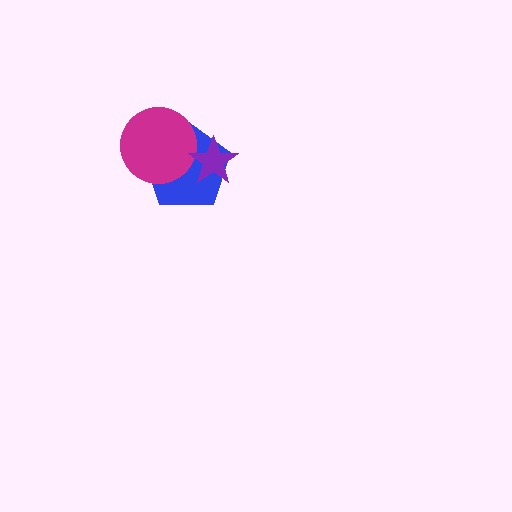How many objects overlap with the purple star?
2 objects overlap with the purple star.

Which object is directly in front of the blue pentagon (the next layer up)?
The magenta circle is directly in front of the blue pentagon.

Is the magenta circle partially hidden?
Yes, it is partially covered by another shape.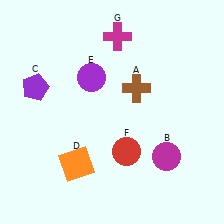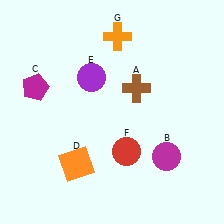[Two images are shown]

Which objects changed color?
C changed from purple to magenta. G changed from magenta to orange.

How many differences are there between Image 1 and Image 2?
There are 2 differences between the two images.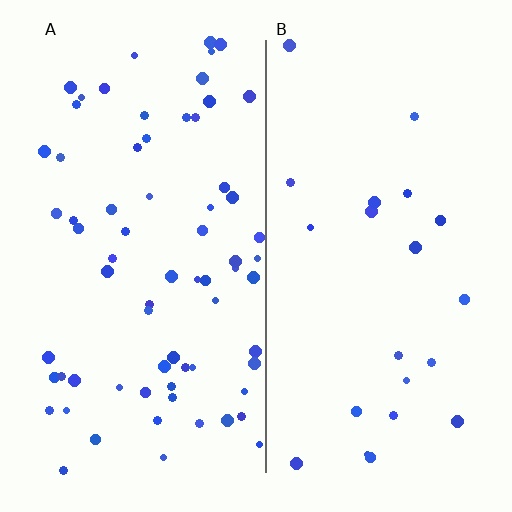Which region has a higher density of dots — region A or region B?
A (the left).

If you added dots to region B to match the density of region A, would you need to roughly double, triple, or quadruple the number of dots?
Approximately triple.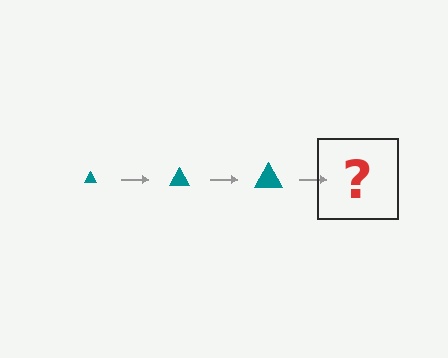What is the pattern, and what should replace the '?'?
The pattern is that the triangle gets progressively larger each step. The '?' should be a teal triangle, larger than the previous one.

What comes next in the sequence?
The next element should be a teal triangle, larger than the previous one.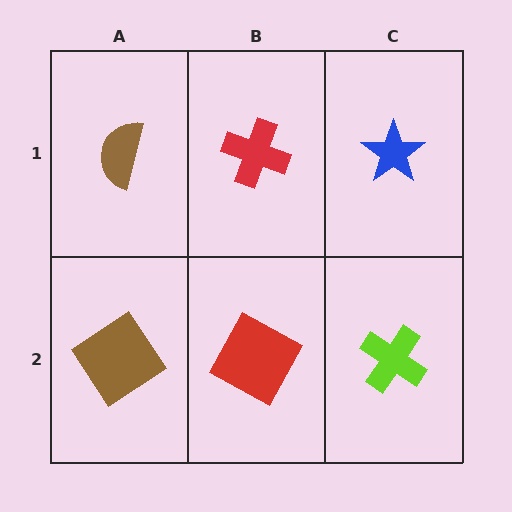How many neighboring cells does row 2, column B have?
3.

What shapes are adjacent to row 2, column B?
A red cross (row 1, column B), a brown diamond (row 2, column A), a lime cross (row 2, column C).